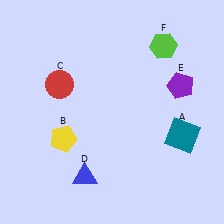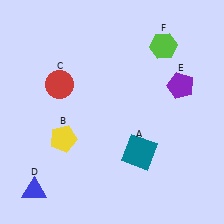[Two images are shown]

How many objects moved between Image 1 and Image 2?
2 objects moved between the two images.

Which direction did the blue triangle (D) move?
The blue triangle (D) moved left.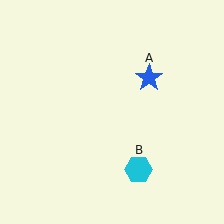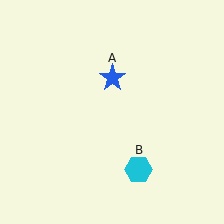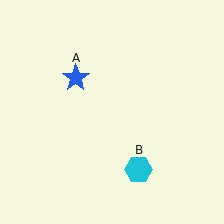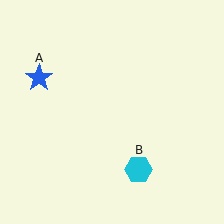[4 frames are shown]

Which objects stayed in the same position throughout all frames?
Cyan hexagon (object B) remained stationary.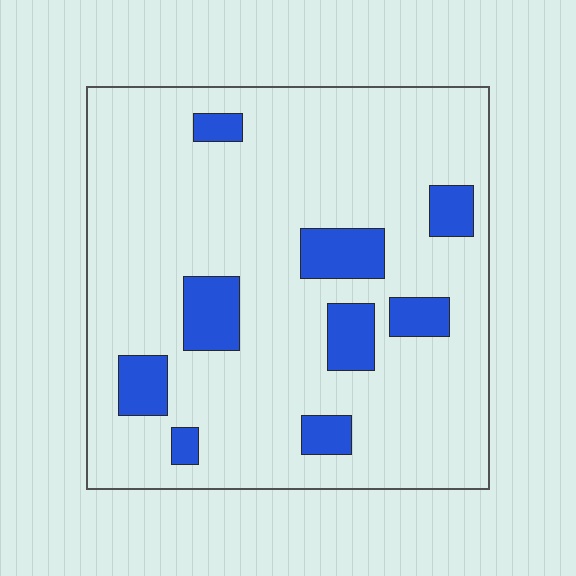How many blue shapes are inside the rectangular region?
9.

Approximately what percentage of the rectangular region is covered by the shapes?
Approximately 15%.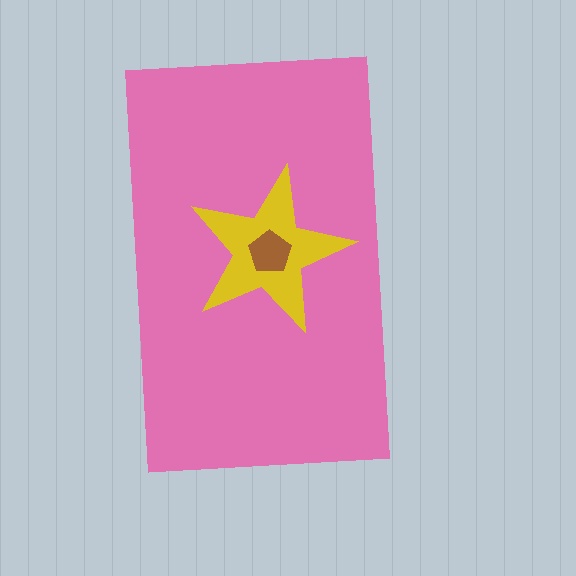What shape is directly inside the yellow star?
The brown pentagon.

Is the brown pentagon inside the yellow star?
Yes.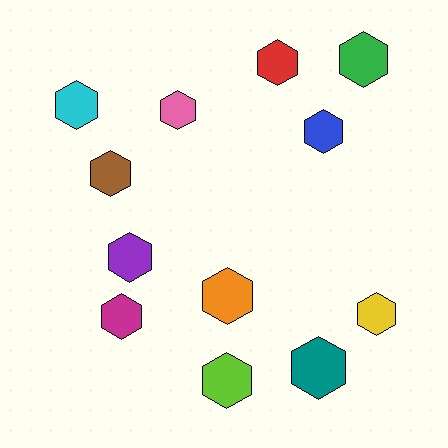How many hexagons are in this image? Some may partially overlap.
There are 12 hexagons.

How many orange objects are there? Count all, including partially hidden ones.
There is 1 orange object.